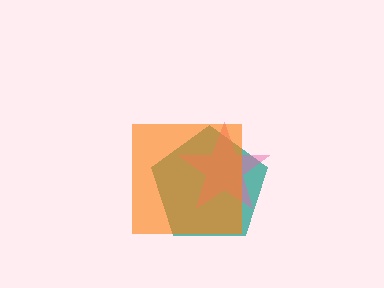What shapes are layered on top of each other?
The layered shapes are: a teal pentagon, a pink star, an orange square.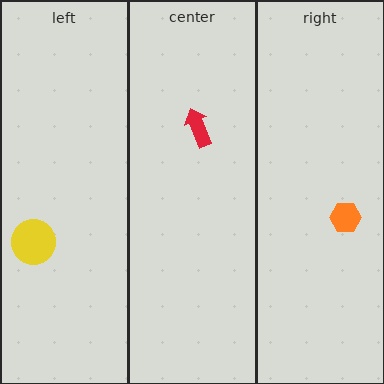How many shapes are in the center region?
1.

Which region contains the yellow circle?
The left region.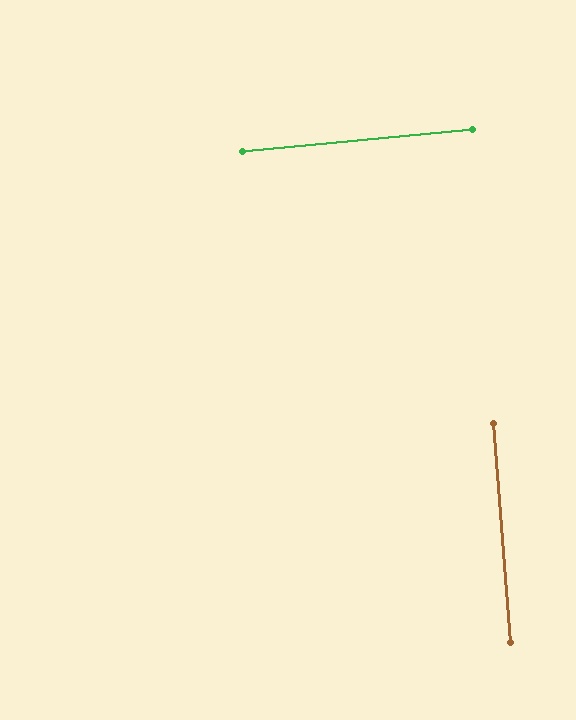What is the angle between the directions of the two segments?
Approximately 89 degrees.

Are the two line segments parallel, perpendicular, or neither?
Perpendicular — they meet at approximately 89°.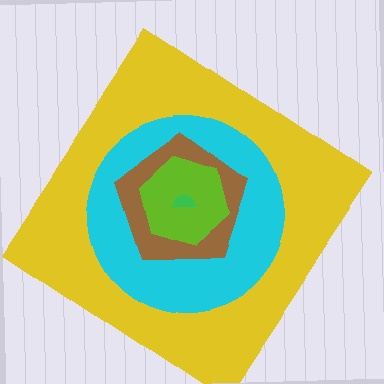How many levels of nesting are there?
5.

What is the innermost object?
The green semicircle.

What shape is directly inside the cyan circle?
The brown pentagon.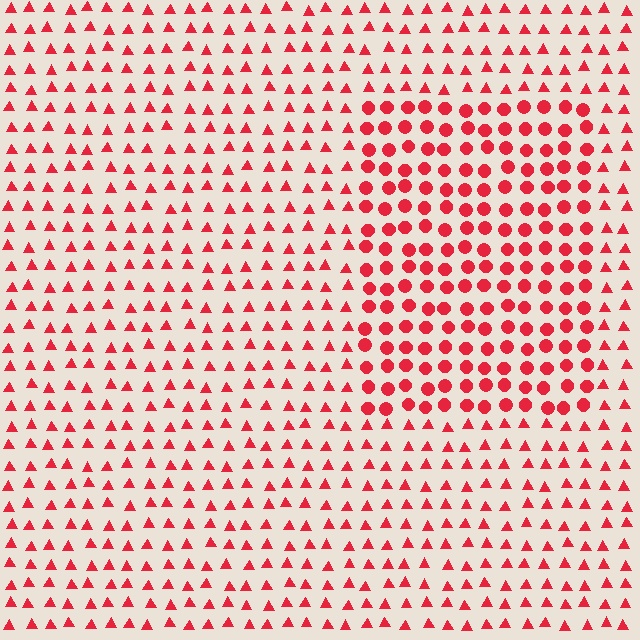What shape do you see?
I see a rectangle.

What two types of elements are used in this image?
The image uses circles inside the rectangle region and triangles outside it.